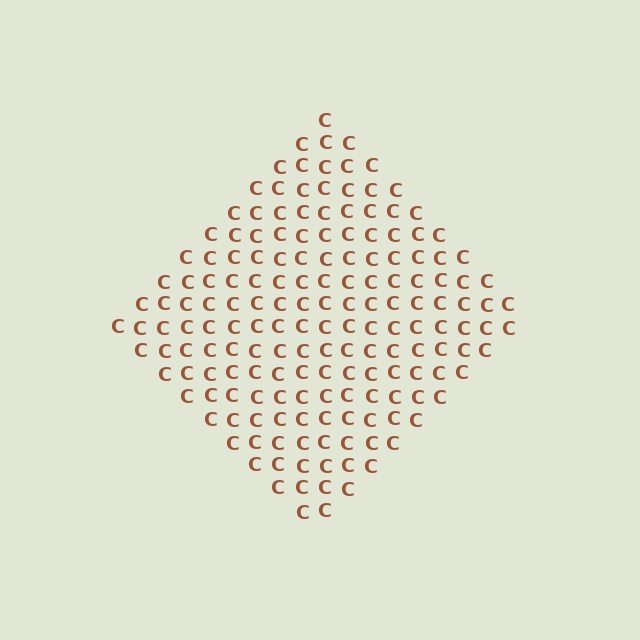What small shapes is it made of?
It is made of small letter C's.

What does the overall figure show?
The overall figure shows a diamond.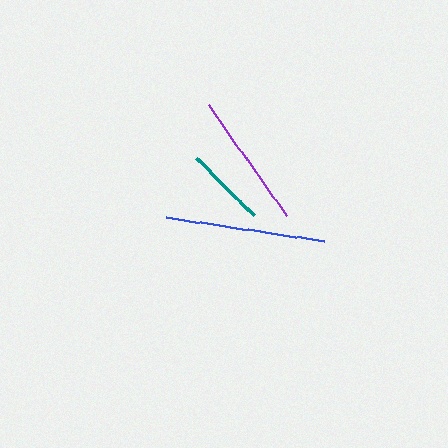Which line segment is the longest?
The blue line is the longest at approximately 161 pixels.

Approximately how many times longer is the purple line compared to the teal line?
The purple line is approximately 1.7 times the length of the teal line.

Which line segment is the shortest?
The teal line is the shortest at approximately 82 pixels.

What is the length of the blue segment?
The blue segment is approximately 161 pixels long.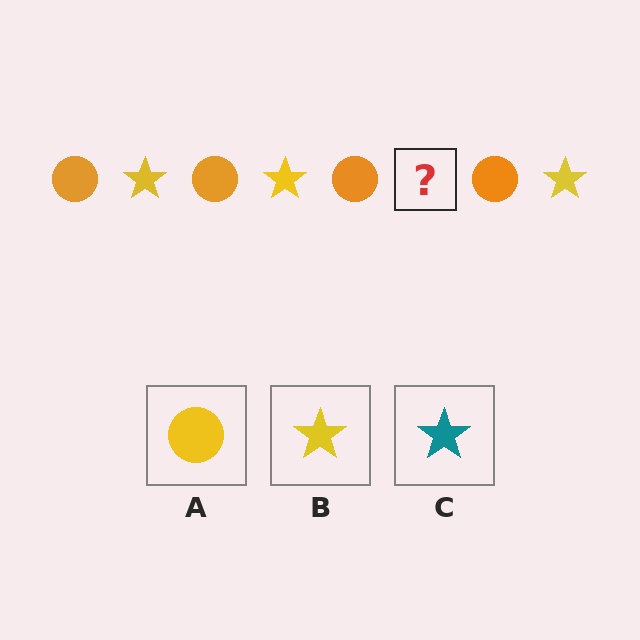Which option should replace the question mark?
Option B.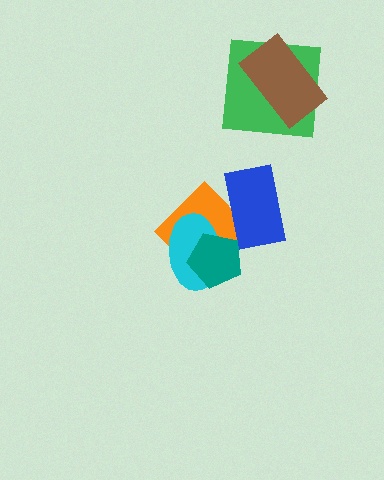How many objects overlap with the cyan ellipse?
2 objects overlap with the cyan ellipse.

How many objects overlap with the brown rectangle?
1 object overlaps with the brown rectangle.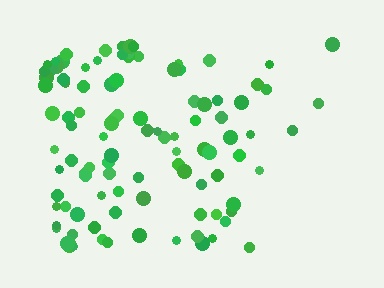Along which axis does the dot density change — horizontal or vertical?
Horizontal.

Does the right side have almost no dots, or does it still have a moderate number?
Still a moderate number, just noticeably fewer than the left.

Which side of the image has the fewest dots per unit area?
The right.